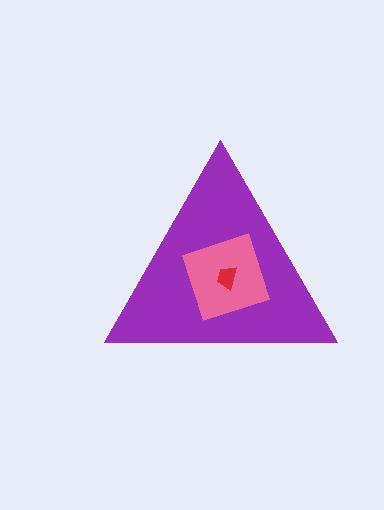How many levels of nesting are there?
3.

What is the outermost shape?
The purple triangle.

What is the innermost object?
The red trapezoid.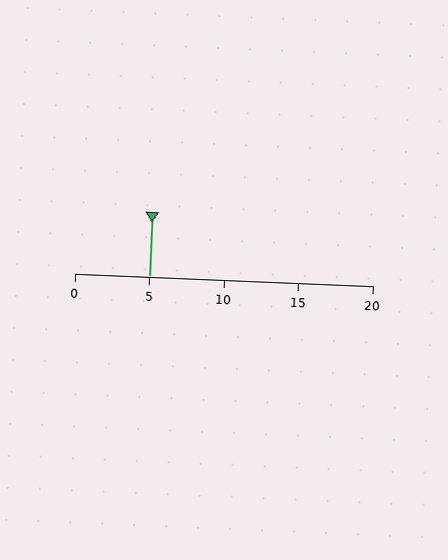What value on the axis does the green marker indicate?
The marker indicates approximately 5.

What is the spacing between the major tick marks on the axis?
The major ticks are spaced 5 apart.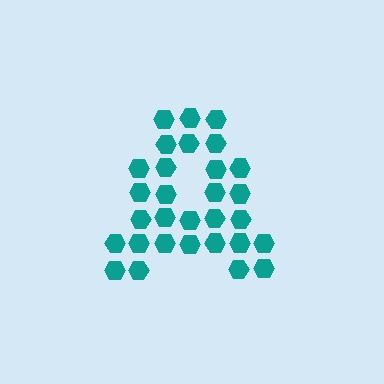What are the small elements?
The small elements are hexagons.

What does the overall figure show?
The overall figure shows the letter A.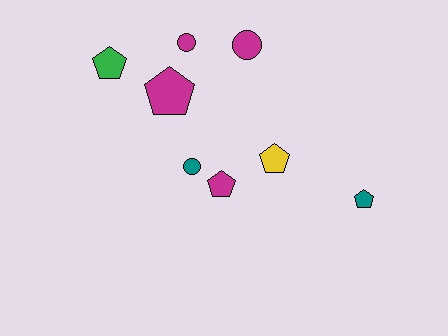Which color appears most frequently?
Magenta, with 4 objects.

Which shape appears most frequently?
Pentagon, with 5 objects.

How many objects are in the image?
There are 8 objects.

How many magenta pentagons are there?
There are 2 magenta pentagons.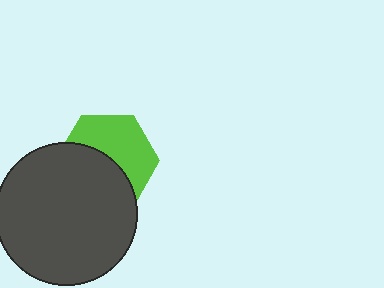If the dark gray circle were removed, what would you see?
You would see the complete lime hexagon.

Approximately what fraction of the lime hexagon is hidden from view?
Roughly 50% of the lime hexagon is hidden behind the dark gray circle.